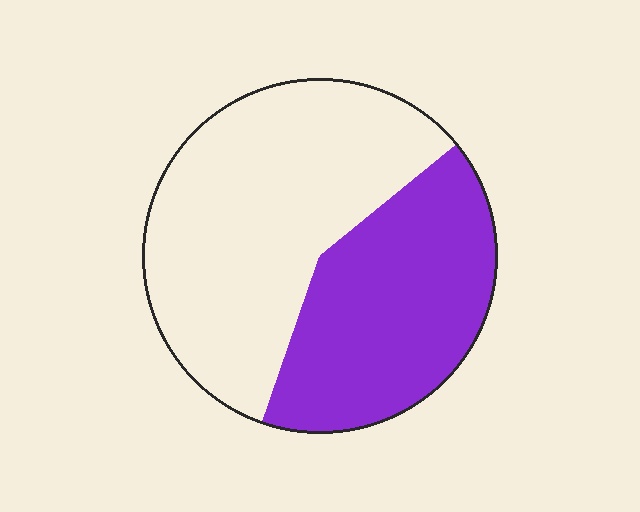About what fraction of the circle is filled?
About two fifths (2/5).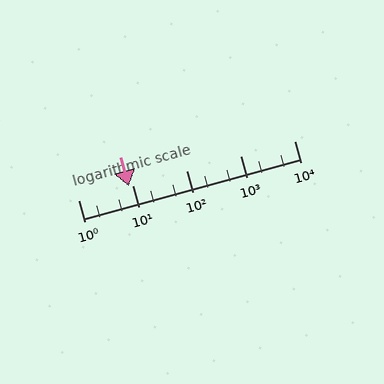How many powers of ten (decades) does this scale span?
The scale spans 4 decades, from 1 to 10000.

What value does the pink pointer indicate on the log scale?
The pointer indicates approximately 8.5.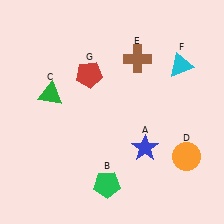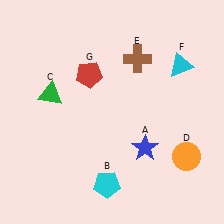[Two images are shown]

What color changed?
The pentagon (B) changed from green in Image 1 to cyan in Image 2.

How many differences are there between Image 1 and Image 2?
There is 1 difference between the two images.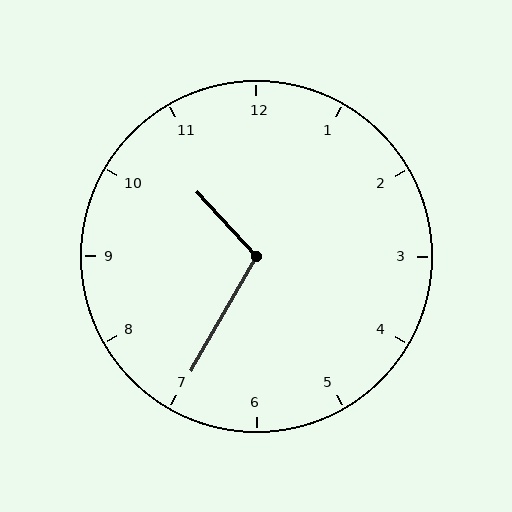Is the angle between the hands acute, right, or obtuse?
It is obtuse.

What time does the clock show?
10:35.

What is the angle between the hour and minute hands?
Approximately 108 degrees.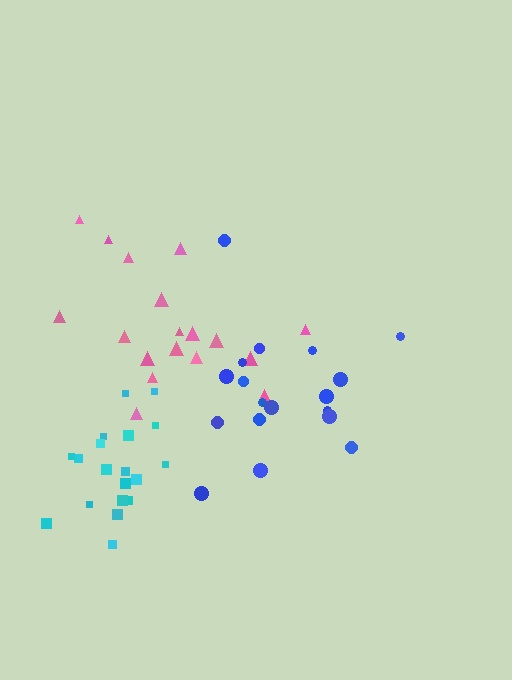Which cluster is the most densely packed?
Cyan.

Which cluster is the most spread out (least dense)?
Pink.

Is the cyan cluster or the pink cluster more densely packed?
Cyan.